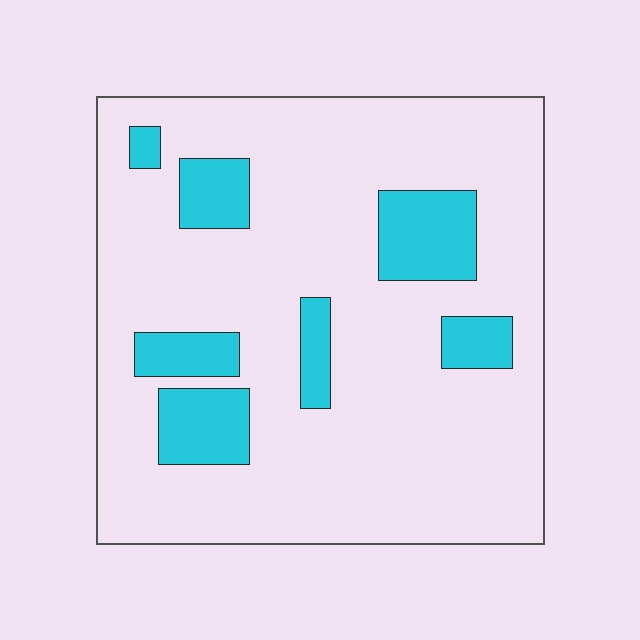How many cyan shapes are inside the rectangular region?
7.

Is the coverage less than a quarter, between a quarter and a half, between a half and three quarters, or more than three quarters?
Less than a quarter.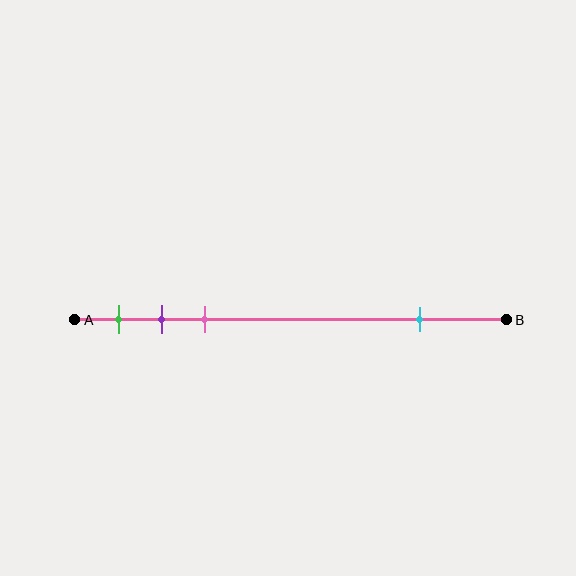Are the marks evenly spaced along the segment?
No, the marks are not evenly spaced.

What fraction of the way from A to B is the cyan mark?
The cyan mark is approximately 80% (0.8) of the way from A to B.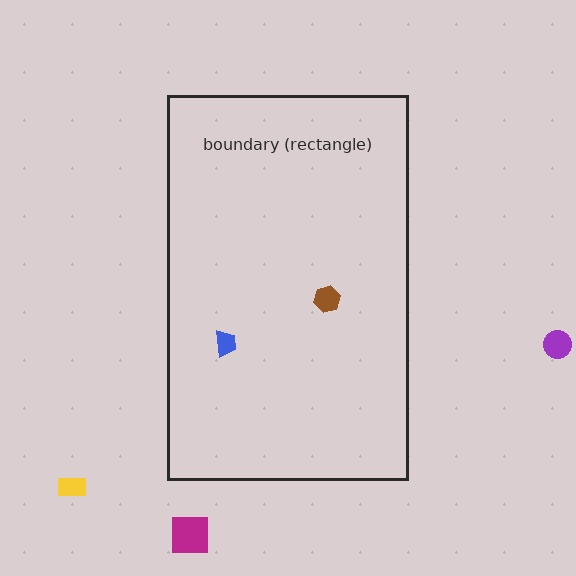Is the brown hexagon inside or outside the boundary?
Inside.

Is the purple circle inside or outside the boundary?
Outside.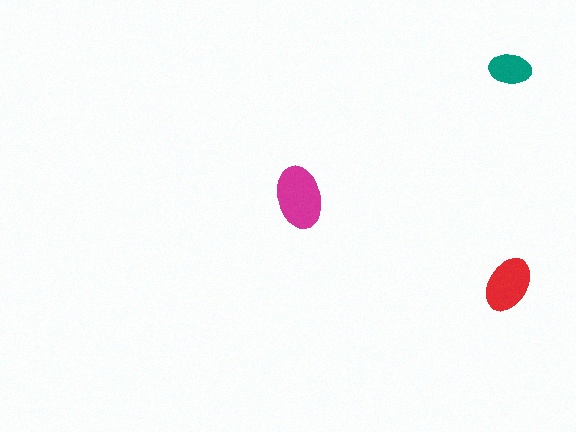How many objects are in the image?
There are 3 objects in the image.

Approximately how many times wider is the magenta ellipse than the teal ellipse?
About 1.5 times wider.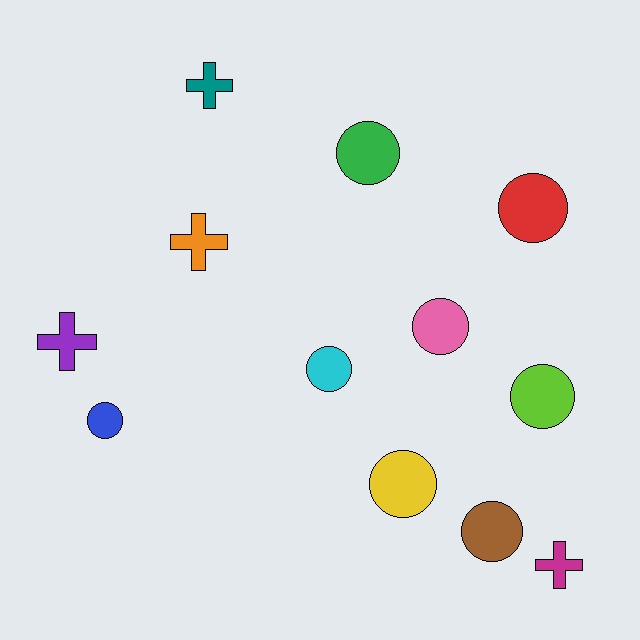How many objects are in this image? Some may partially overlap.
There are 12 objects.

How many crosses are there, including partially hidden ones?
There are 4 crosses.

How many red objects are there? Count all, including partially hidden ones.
There is 1 red object.